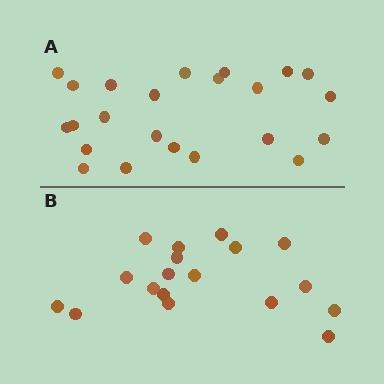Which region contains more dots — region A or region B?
Region A (the top region) has more dots.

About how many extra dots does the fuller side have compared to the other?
Region A has about 5 more dots than region B.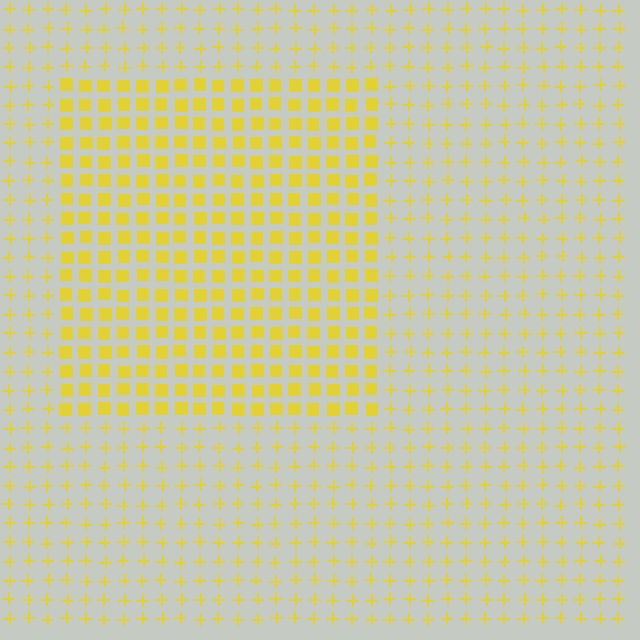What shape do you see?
I see a rectangle.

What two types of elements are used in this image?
The image uses squares inside the rectangle region and plus signs outside it.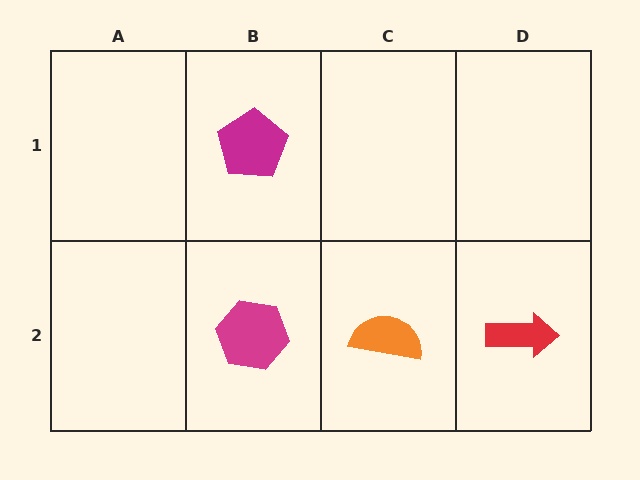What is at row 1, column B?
A magenta pentagon.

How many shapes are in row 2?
3 shapes.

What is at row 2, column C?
An orange semicircle.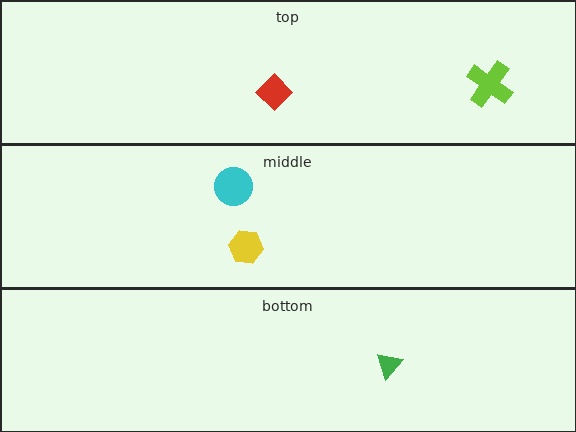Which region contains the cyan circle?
The middle region.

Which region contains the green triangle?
The bottom region.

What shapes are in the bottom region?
The green triangle.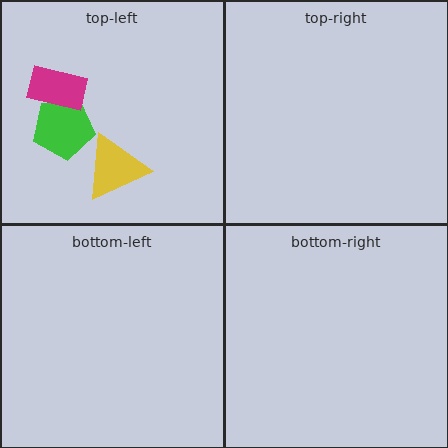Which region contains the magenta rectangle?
The top-left region.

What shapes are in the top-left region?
The yellow triangle, the green pentagon, the magenta rectangle.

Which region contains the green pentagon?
The top-left region.